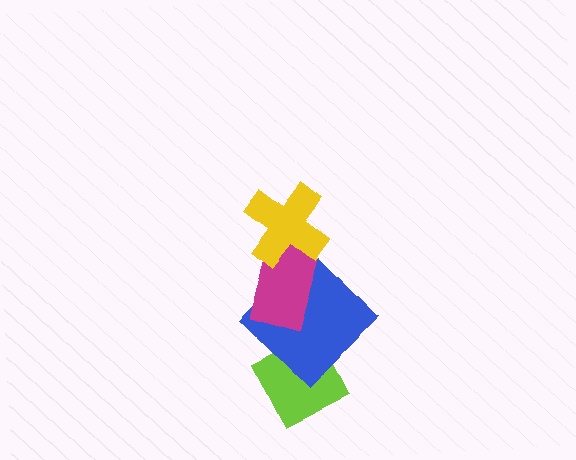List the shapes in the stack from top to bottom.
From top to bottom: the yellow cross, the magenta rectangle, the blue diamond, the lime diamond.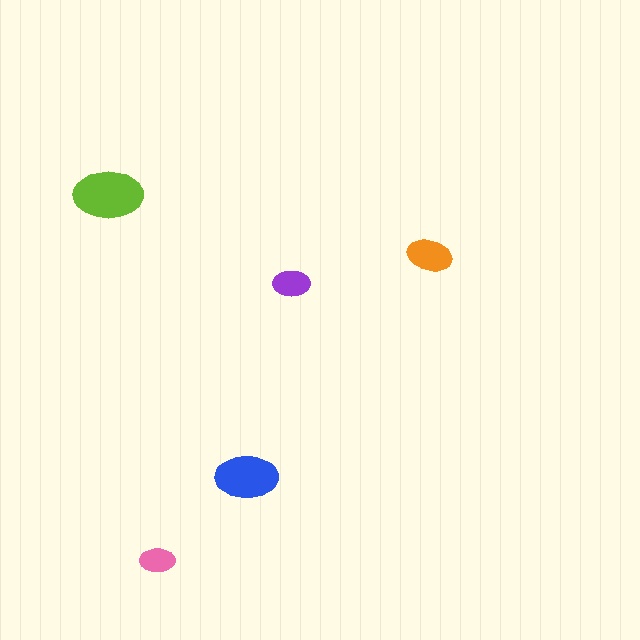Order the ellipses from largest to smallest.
the lime one, the blue one, the orange one, the purple one, the pink one.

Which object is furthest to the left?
The lime ellipse is leftmost.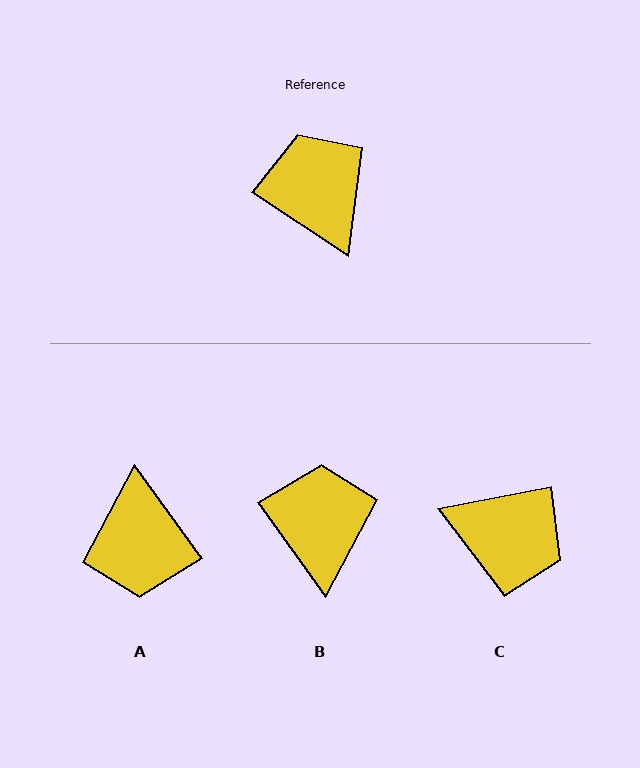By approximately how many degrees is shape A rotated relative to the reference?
Approximately 159 degrees counter-clockwise.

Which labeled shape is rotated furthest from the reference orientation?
A, about 159 degrees away.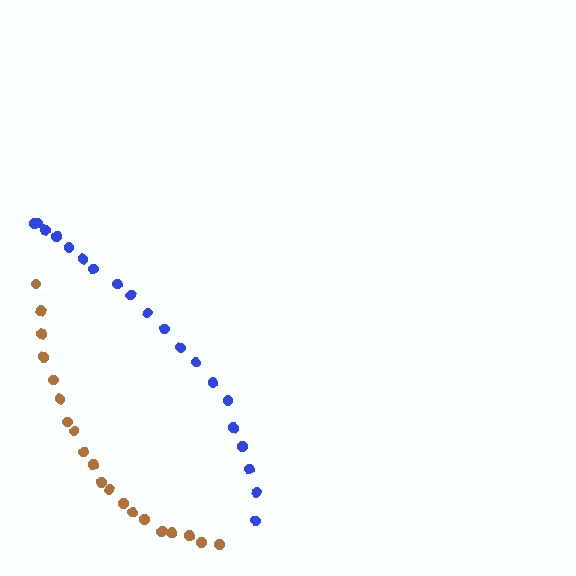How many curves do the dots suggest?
There are 2 distinct paths.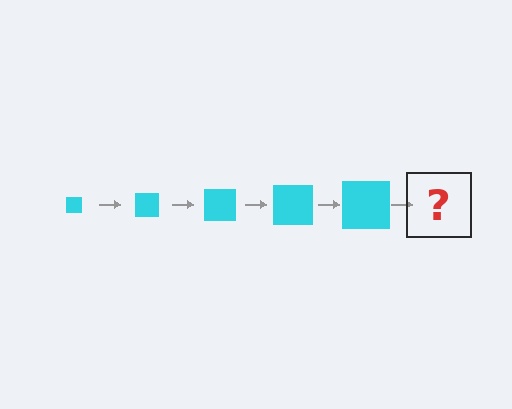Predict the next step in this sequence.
The next step is a cyan square, larger than the previous one.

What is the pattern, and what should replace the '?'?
The pattern is that the square gets progressively larger each step. The '?' should be a cyan square, larger than the previous one.